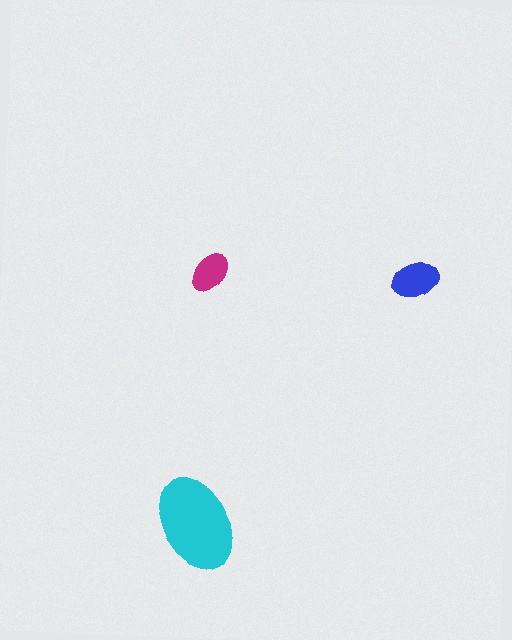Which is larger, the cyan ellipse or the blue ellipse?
The cyan one.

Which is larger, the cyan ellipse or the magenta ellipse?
The cyan one.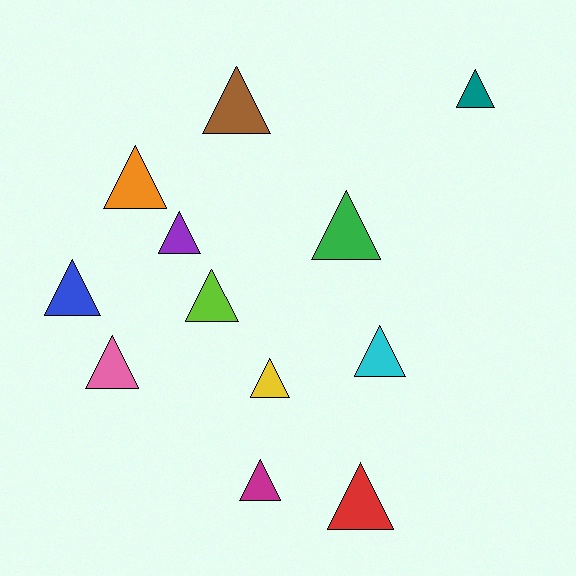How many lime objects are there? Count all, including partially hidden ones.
There is 1 lime object.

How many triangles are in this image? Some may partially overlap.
There are 12 triangles.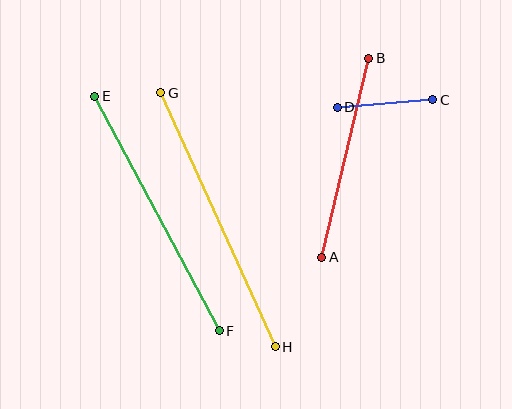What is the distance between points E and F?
The distance is approximately 266 pixels.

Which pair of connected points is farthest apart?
Points G and H are farthest apart.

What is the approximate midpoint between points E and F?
The midpoint is at approximately (157, 214) pixels.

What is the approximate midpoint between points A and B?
The midpoint is at approximately (345, 158) pixels.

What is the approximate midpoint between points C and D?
The midpoint is at approximately (385, 103) pixels.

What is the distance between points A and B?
The distance is approximately 204 pixels.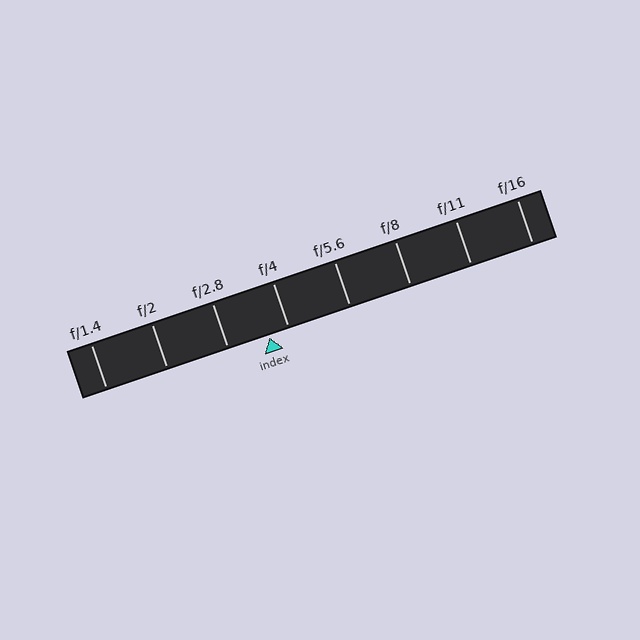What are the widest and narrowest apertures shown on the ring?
The widest aperture shown is f/1.4 and the narrowest is f/16.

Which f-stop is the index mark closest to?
The index mark is closest to f/4.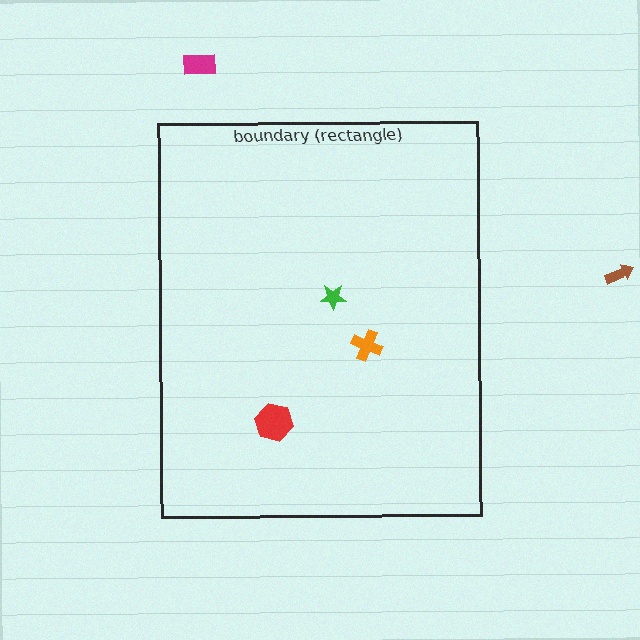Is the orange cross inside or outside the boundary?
Inside.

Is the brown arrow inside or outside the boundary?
Outside.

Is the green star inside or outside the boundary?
Inside.